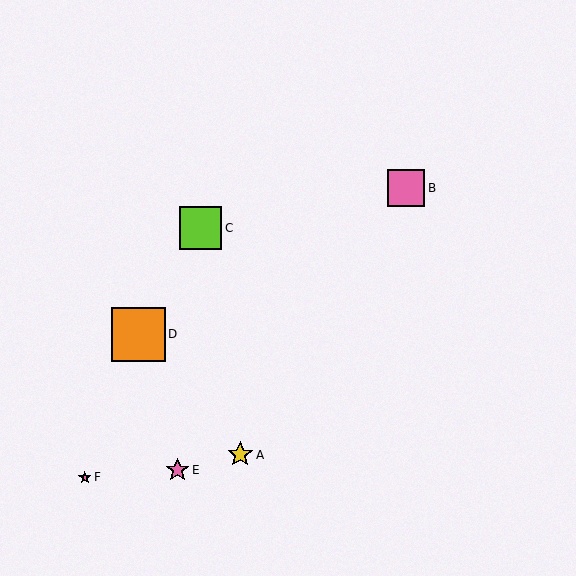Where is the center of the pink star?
The center of the pink star is at (85, 477).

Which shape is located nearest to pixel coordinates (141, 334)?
The orange square (labeled D) at (138, 334) is nearest to that location.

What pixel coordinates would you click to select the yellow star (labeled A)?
Click at (240, 455) to select the yellow star A.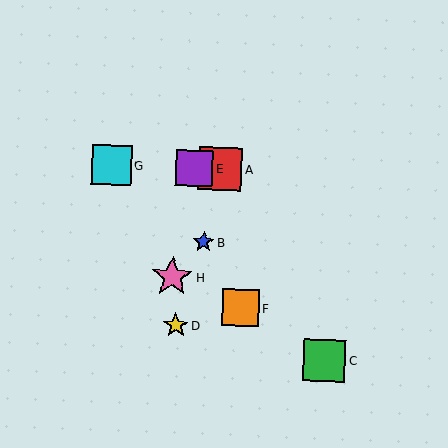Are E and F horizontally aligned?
No, E is at y≈168 and F is at y≈307.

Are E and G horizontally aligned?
Yes, both are at y≈168.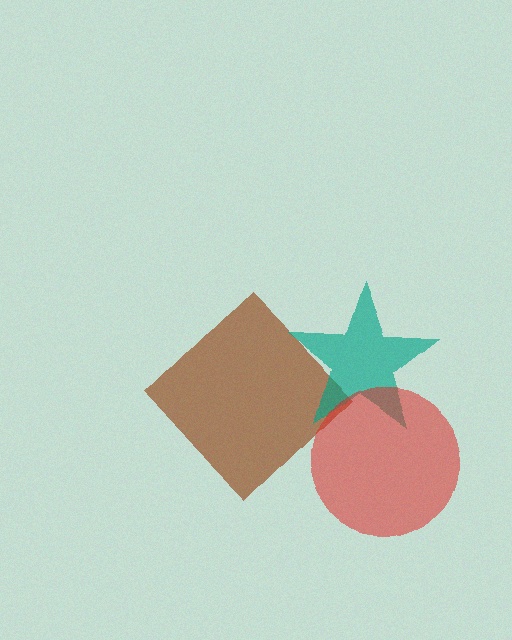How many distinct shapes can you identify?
There are 3 distinct shapes: a brown diamond, a teal star, a red circle.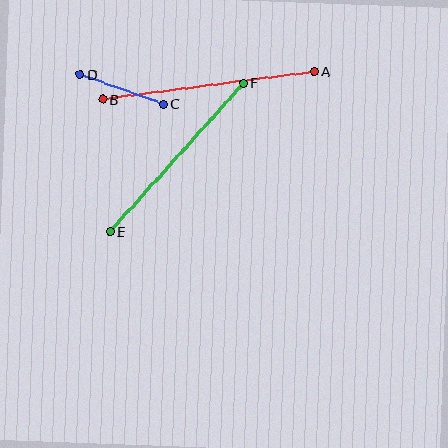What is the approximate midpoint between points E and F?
The midpoint is at approximately (177, 157) pixels.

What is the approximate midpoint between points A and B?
The midpoint is at approximately (208, 85) pixels.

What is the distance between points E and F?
The distance is approximately 200 pixels.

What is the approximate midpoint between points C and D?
The midpoint is at approximately (122, 89) pixels.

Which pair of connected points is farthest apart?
Points A and B are farthest apart.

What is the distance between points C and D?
The distance is approximately 89 pixels.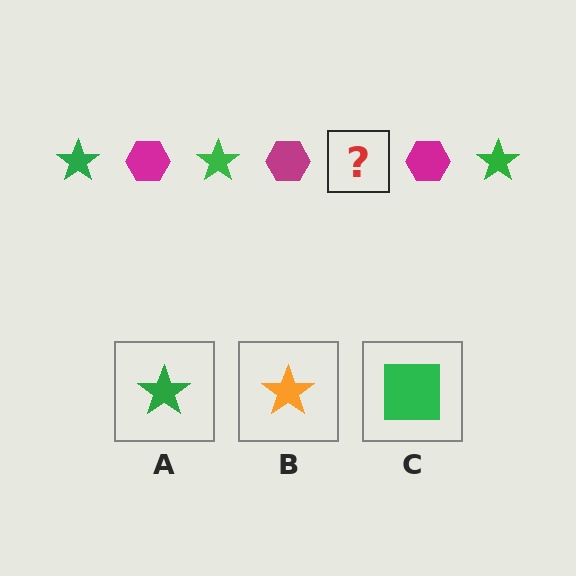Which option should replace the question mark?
Option A.